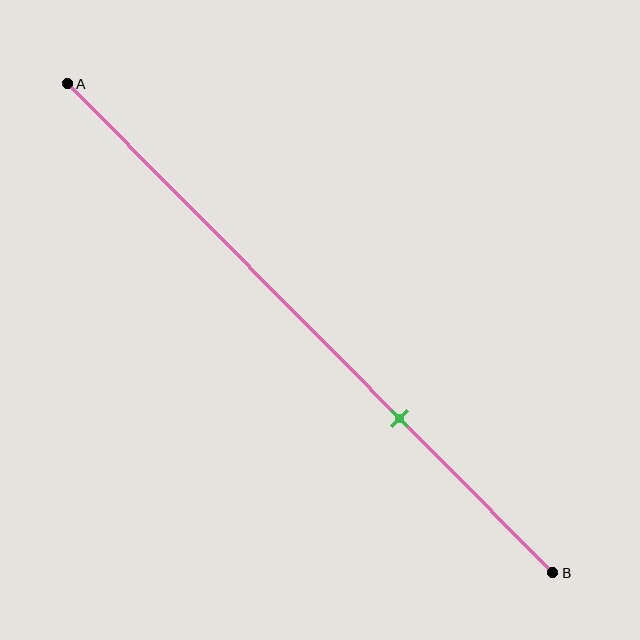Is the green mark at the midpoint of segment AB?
No, the mark is at about 70% from A, not at the 50% midpoint.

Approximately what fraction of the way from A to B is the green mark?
The green mark is approximately 70% of the way from A to B.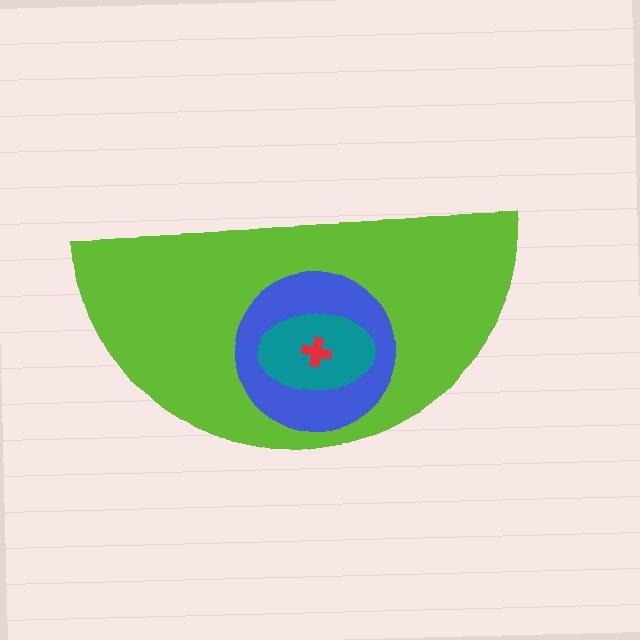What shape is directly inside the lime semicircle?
The blue circle.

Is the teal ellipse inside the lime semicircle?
Yes.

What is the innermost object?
The red cross.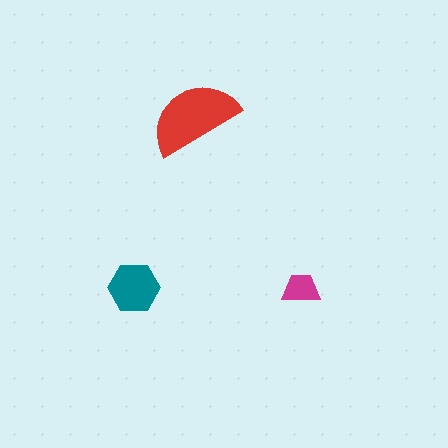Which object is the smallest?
The magenta trapezoid.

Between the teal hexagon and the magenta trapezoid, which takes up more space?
The teal hexagon.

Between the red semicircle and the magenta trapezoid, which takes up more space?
The red semicircle.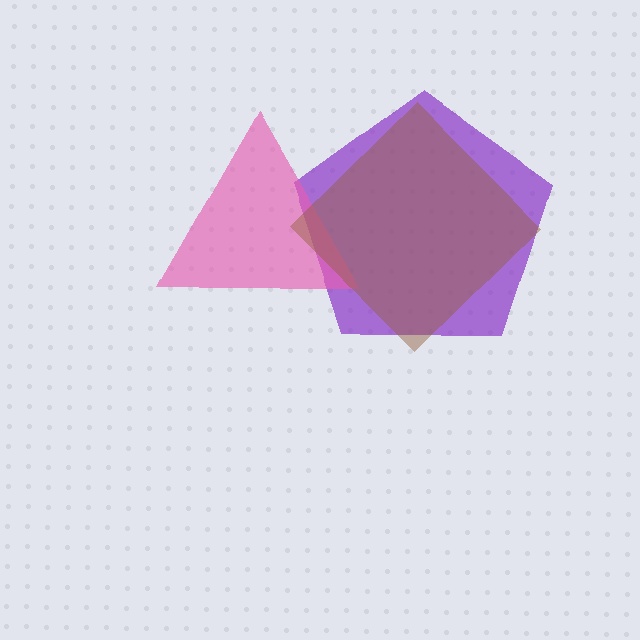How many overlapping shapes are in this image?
There are 3 overlapping shapes in the image.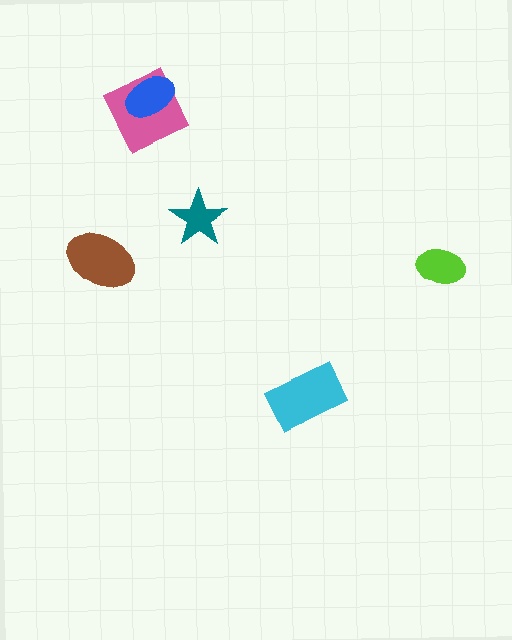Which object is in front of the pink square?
The blue ellipse is in front of the pink square.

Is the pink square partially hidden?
Yes, it is partially covered by another shape.